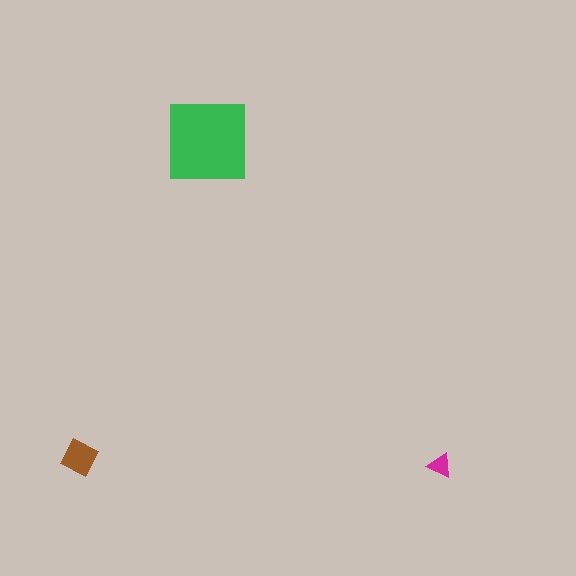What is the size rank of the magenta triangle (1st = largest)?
3rd.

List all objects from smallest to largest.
The magenta triangle, the brown diamond, the green square.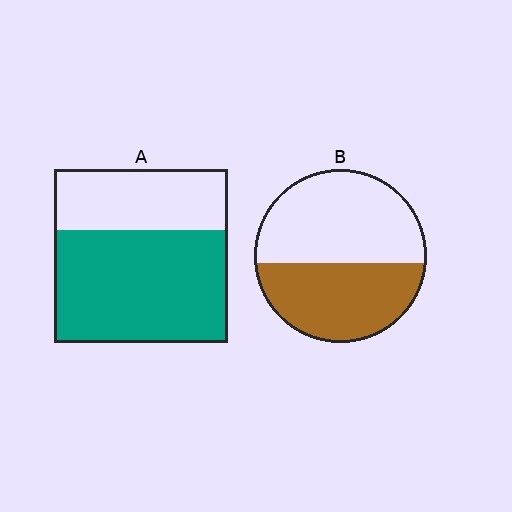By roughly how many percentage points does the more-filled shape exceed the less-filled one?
By roughly 20 percentage points (A over B).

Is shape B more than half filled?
No.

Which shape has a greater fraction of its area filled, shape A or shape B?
Shape A.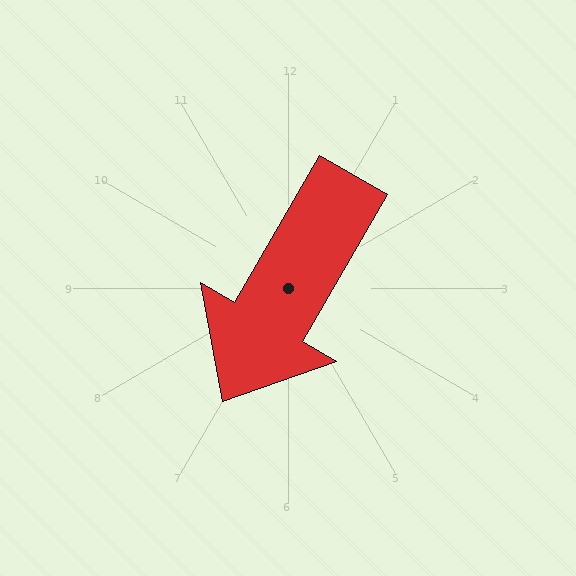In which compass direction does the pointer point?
Southwest.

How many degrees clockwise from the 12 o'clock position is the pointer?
Approximately 210 degrees.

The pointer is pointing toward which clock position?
Roughly 7 o'clock.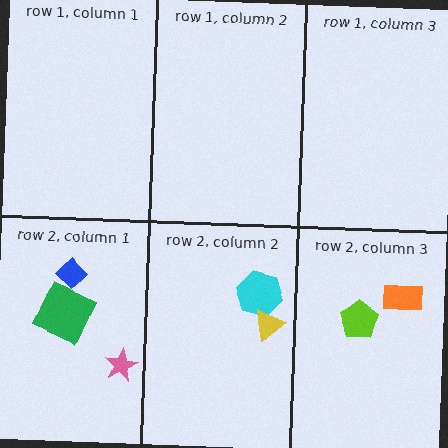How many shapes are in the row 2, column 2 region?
2.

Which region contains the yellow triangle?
The row 2, column 2 region.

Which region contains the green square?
The row 2, column 1 region.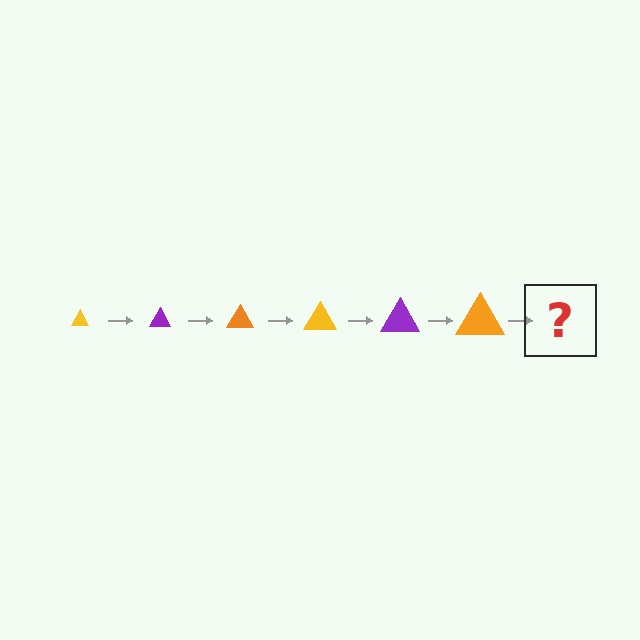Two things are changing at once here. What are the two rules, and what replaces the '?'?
The two rules are that the triangle grows larger each step and the color cycles through yellow, purple, and orange. The '?' should be a yellow triangle, larger than the previous one.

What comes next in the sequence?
The next element should be a yellow triangle, larger than the previous one.